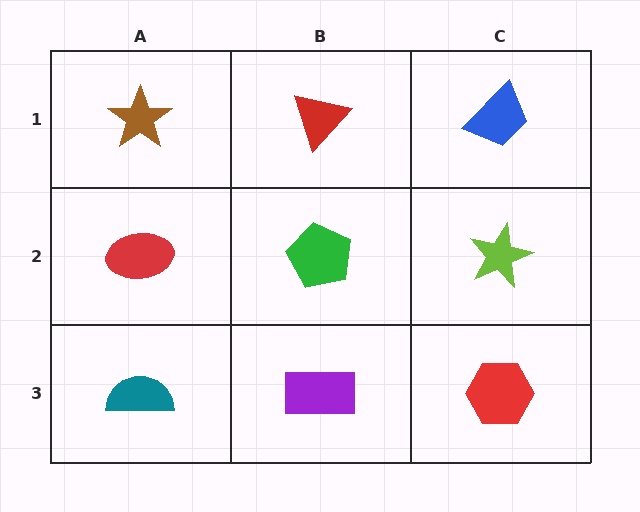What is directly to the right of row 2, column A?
A green pentagon.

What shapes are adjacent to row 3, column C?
A lime star (row 2, column C), a purple rectangle (row 3, column B).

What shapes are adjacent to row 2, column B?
A red triangle (row 1, column B), a purple rectangle (row 3, column B), a red ellipse (row 2, column A), a lime star (row 2, column C).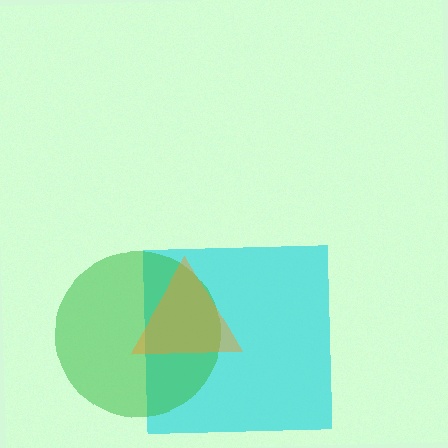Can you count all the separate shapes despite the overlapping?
Yes, there are 3 separate shapes.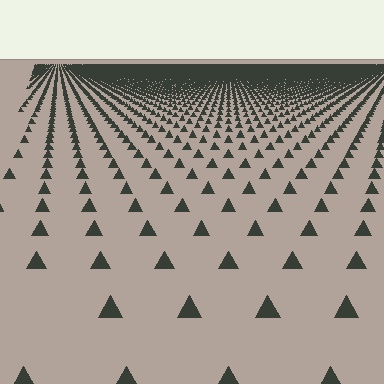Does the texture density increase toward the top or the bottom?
Density increases toward the top.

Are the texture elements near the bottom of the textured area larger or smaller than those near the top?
Larger. Near the bottom, elements are closer to the viewer and appear at a bigger on-screen size.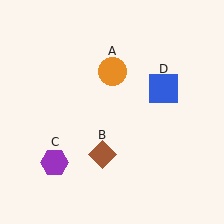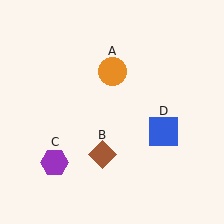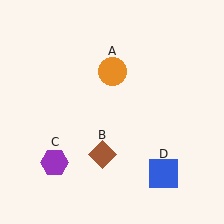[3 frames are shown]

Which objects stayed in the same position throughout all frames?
Orange circle (object A) and brown diamond (object B) and purple hexagon (object C) remained stationary.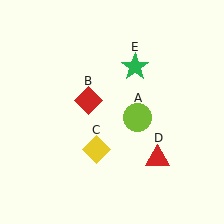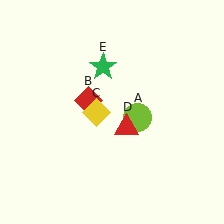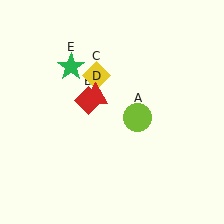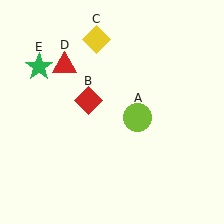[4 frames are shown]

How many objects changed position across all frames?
3 objects changed position: yellow diamond (object C), red triangle (object D), green star (object E).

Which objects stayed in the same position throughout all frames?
Lime circle (object A) and red diamond (object B) remained stationary.